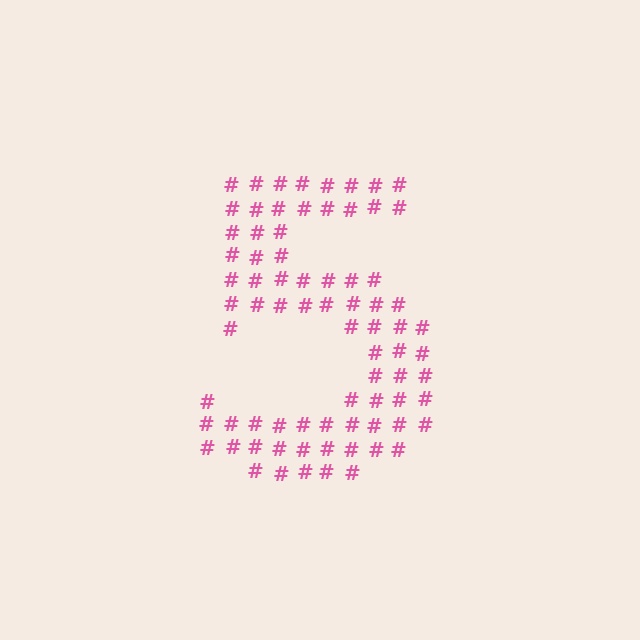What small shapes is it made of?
It is made of small hash symbols.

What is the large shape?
The large shape is the digit 5.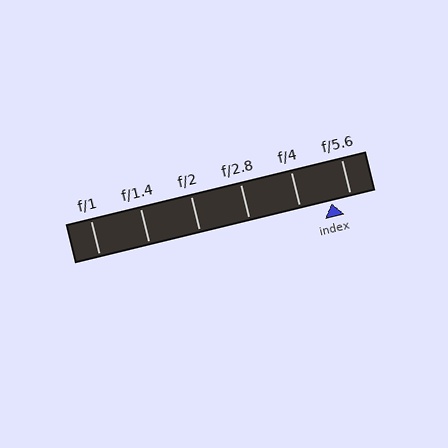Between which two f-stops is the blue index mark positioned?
The index mark is between f/4 and f/5.6.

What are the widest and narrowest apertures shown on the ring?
The widest aperture shown is f/1 and the narrowest is f/5.6.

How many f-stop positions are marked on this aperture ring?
There are 6 f-stop positions marked.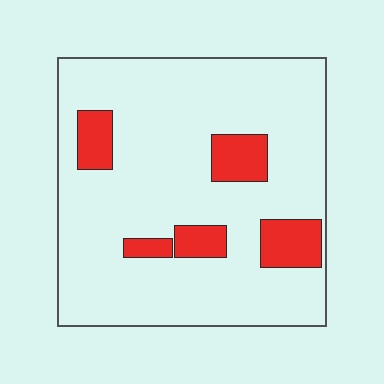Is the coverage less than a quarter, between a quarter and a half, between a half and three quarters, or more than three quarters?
Less than a quarter.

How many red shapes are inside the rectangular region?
5.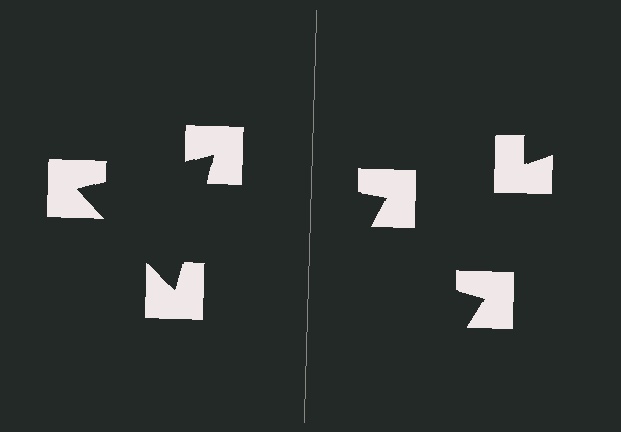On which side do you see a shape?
An illusory triangle appears on the left side. On the right side the wedge cuts are rotated, so no coherent shape forms.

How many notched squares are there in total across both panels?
6 — 3 on each side.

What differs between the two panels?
The notched squares are positioned identically on both sides; only the wedge orientations differ. On the left they align to a triangle; on the right they are misaligned.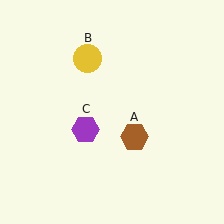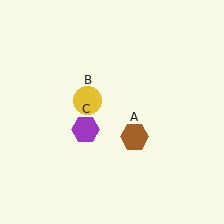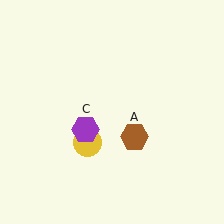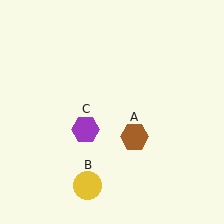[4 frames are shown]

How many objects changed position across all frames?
1 object changed position: yellow circle (object B).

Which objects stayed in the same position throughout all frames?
Brown hexagon (object A) and purple hexagon (object C) remained stationary.